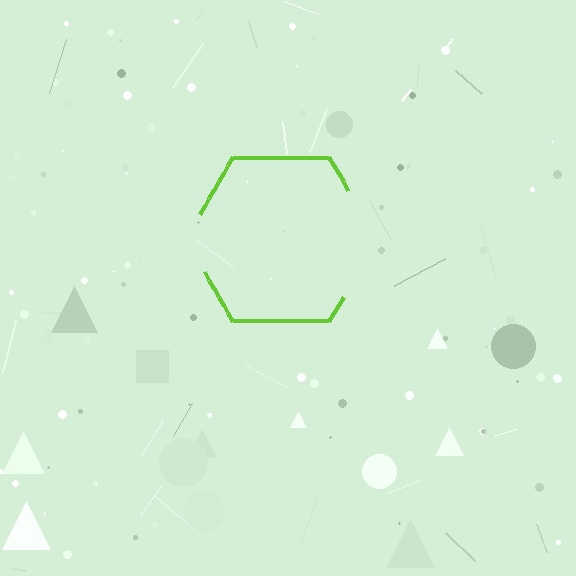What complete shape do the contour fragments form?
The contour fragments form a hexagon.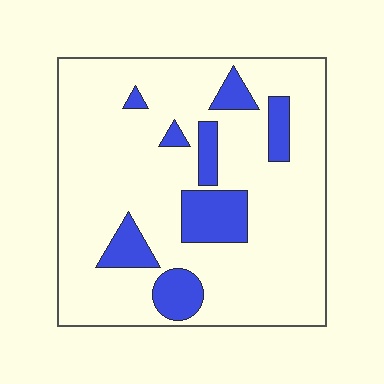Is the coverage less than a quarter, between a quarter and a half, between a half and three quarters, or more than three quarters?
Less than a quarter.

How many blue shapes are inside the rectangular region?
8.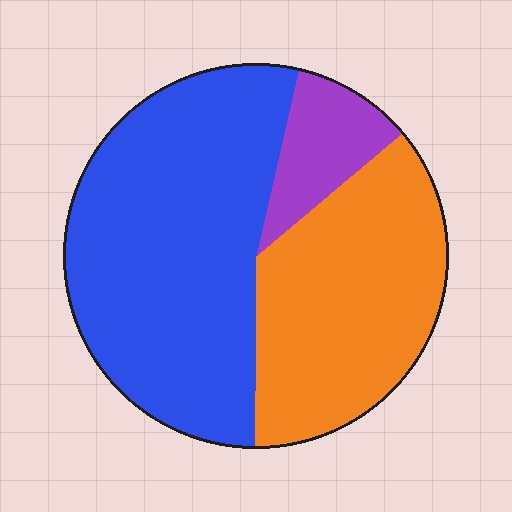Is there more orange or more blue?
Blue.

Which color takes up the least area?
Purple, at roughly 10%.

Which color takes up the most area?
Blue, at roughly 55%.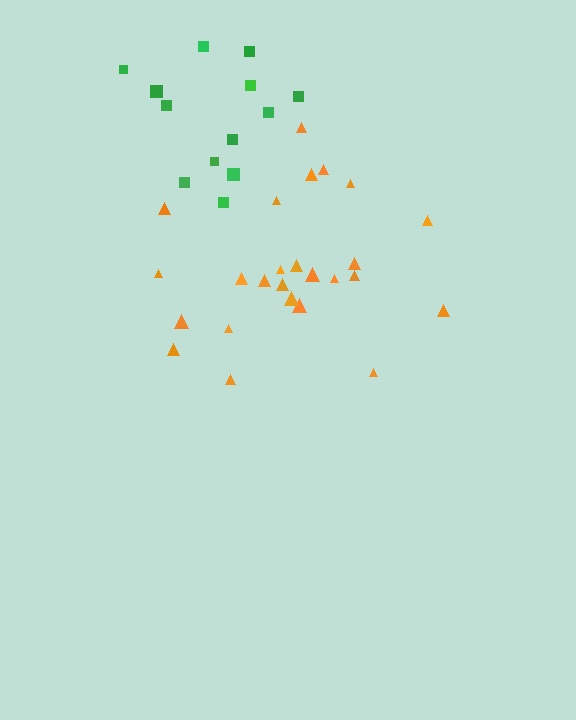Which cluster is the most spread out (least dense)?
Green.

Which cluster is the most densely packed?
Orange.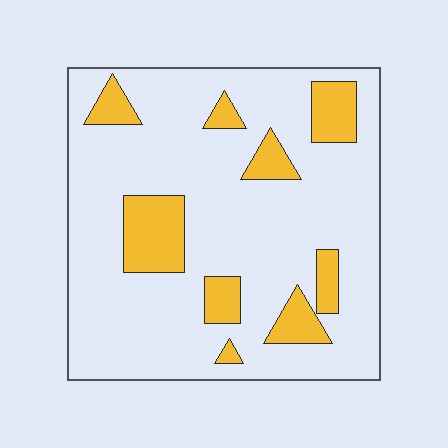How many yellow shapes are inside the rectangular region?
9.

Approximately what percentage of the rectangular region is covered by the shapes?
Approximately 20%.